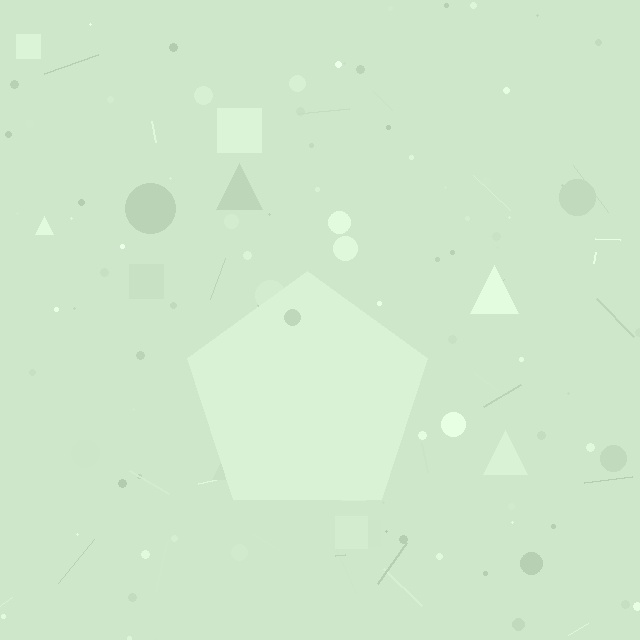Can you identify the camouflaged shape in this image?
The camouflaged shape is a pentagon.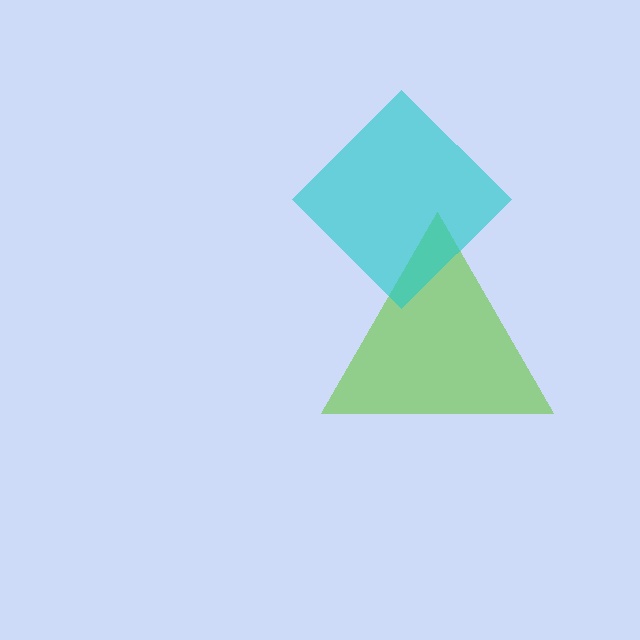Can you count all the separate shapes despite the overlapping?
Yes, there are 2 separate shapes.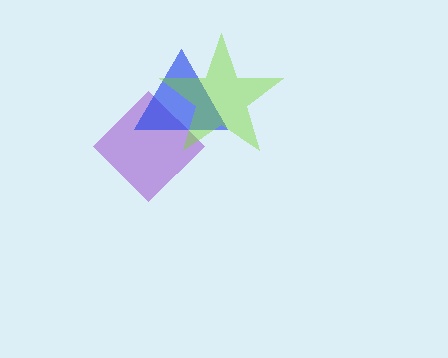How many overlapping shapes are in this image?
There are 3 overlapping shapes in the image.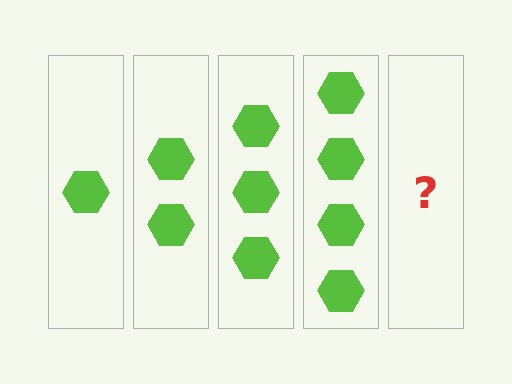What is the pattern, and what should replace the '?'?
The pattern is that each step adds one more hexagon. The '?' should be 5 hexagons.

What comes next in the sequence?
The next element should be 5 hexagons.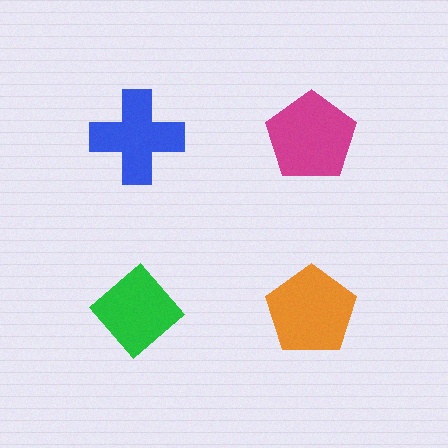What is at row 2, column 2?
An orange pentagon.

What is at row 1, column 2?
A magenta pentagon.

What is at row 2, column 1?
A green diamond.